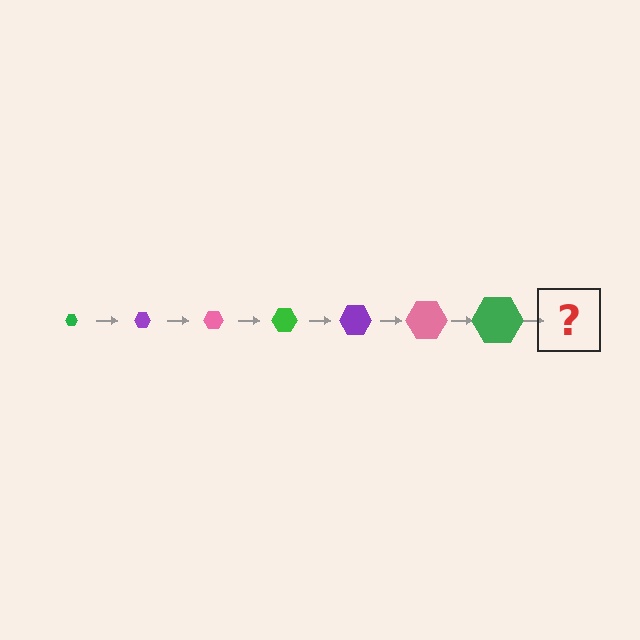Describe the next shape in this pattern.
It should be a purple hexagon, larger than the previous one.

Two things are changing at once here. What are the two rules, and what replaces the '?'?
The two rules are that the hexagon grows larger each step and the color cycles through green, purple, and pink. The '?' should be a purple hexagon, larger than the previous one.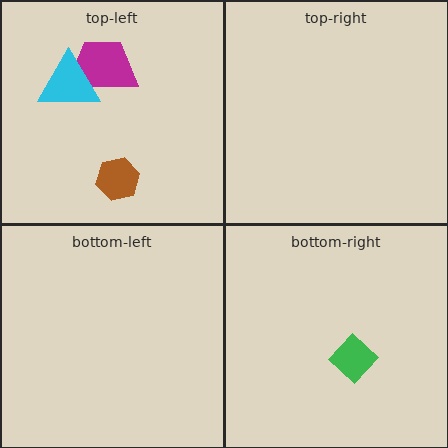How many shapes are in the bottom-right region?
1.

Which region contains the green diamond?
The bottom-right region.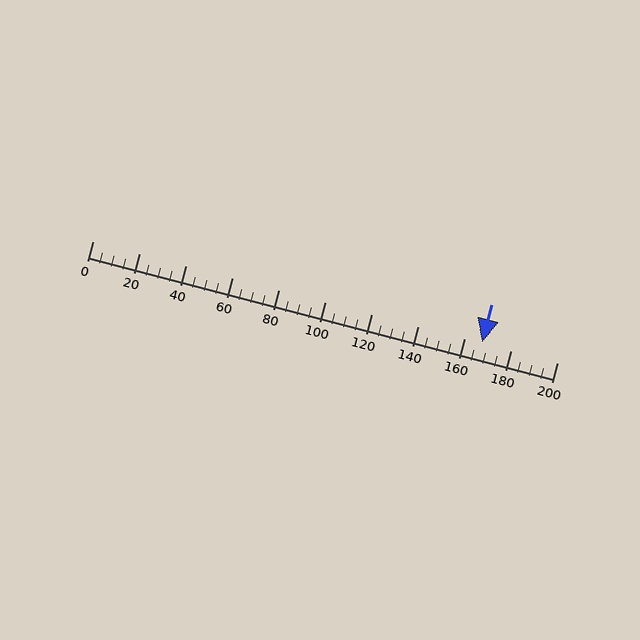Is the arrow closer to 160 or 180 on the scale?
The arrow is closer to 160.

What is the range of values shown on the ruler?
The ruler shows values from 0 to 200.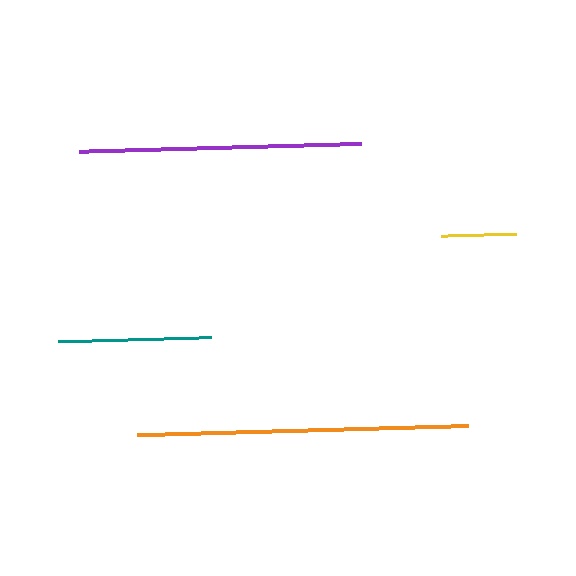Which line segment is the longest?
The orange line is the longest at approximately 331 pixels.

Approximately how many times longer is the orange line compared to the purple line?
The orange line is approximately 1.2 times the length of the purple line.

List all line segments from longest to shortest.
From longest to shortest: orange, purple, teal, yellow.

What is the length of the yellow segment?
The yellow segment is approximately 75 pixels long.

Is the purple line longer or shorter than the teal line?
The purple line is longer than the teal line.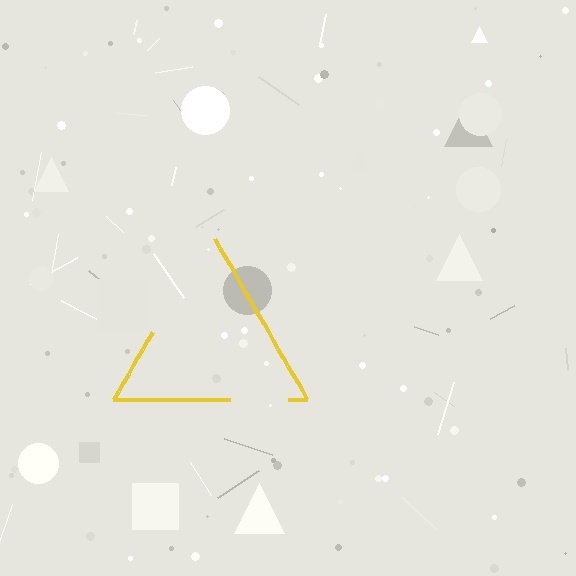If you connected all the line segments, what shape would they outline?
They would outline a triangle.